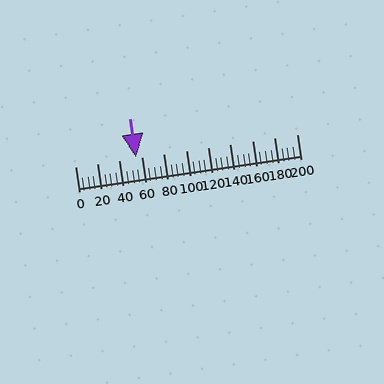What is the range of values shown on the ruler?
The ruler shows values from 0 to 200.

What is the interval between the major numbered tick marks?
The major tick marks are spaced 20 units apart.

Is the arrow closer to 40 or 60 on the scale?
The arrow is closer to 60.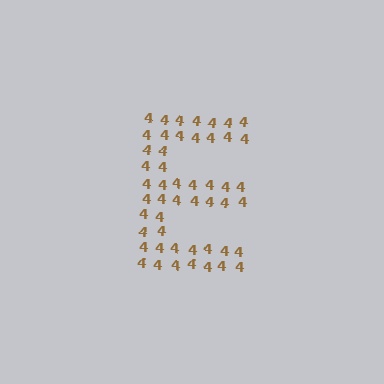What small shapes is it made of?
It is made of small digit 4's.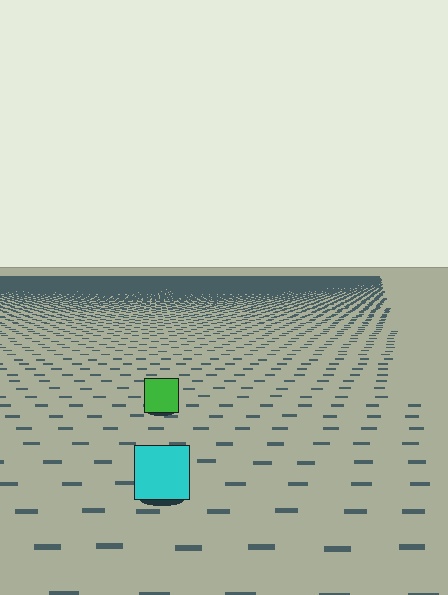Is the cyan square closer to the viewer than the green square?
Yes. The cyan square is closer — you can tell from the texture gradient: the ground texture is coarser near it.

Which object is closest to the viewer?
The cyan square is closest. The texture marks near it are larger and more spread out.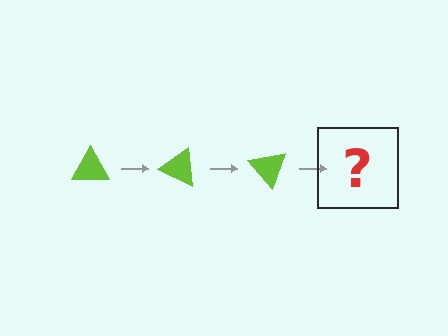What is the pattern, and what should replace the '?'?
The pattern is that the triangle rotates 25 degrees each step. The '?' should be a lime triangle rotated 75 degrees.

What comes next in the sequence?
The next element should be a lime triangle rotated 75 degrees.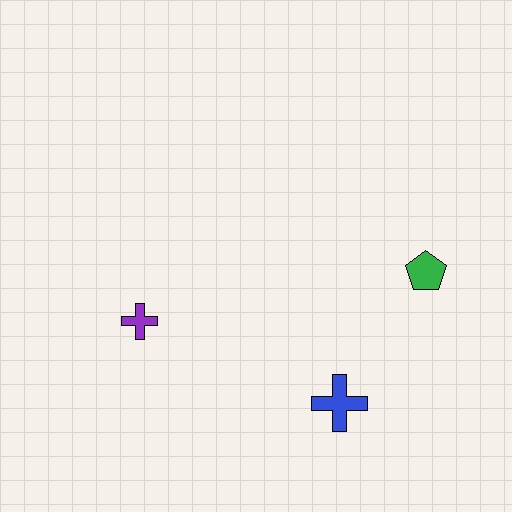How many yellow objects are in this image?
There are no yellow objects.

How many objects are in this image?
There are 3 objects.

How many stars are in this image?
There are no stars.